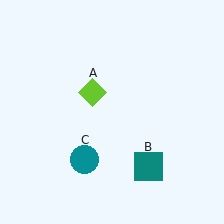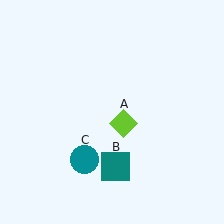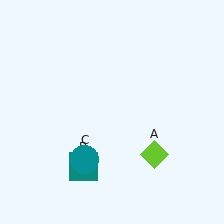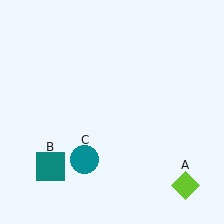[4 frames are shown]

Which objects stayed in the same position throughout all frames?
Teal circle (object C) remained stationary.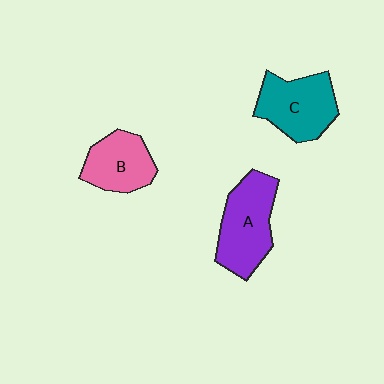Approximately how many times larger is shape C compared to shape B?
Approximately 1.2 times.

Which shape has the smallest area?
Shape B (pink).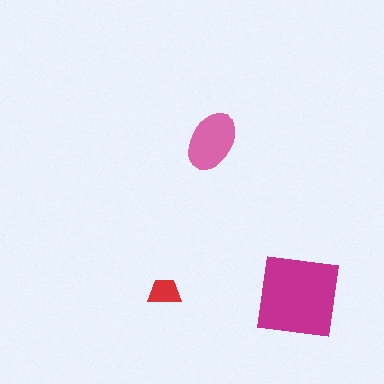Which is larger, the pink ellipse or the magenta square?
The magenta square.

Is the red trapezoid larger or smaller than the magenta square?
Smaller.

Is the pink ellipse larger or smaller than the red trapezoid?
Larger.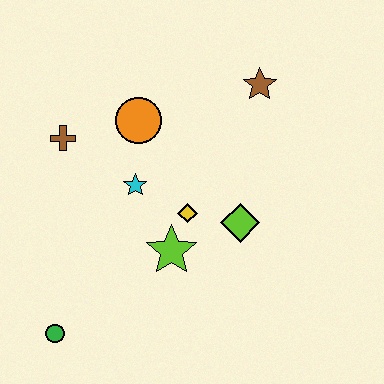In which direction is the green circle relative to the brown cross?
The green circle is below the brown cross.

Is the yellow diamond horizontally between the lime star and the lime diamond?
Yes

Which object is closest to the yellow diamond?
The lime star is closest to the yellow diamond.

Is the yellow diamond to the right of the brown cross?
Yes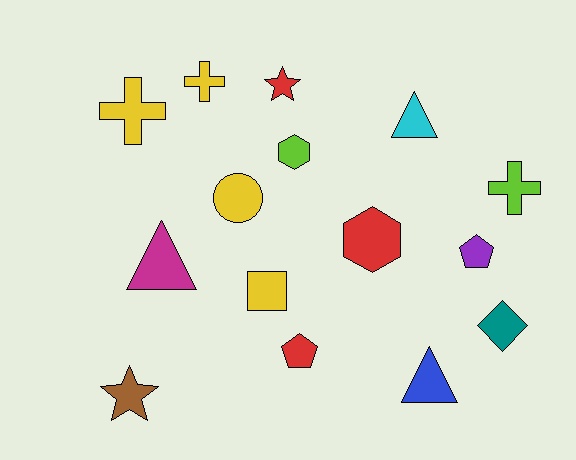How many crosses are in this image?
There are 3 crosses.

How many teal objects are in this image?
There is 1 teal object.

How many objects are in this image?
There are 15 objects.